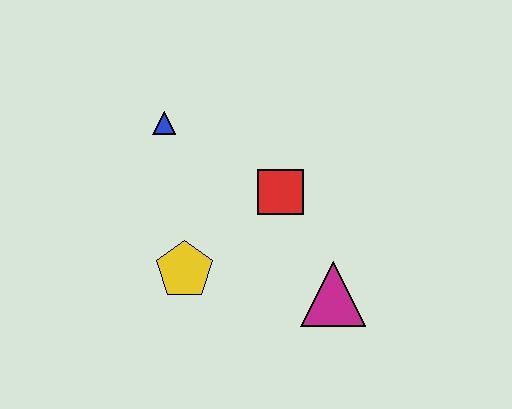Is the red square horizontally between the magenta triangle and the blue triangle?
Yes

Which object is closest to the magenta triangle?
The red square is closest to the magenta triangle.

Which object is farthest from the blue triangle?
The magenta triangle is farthest from the blue triangle.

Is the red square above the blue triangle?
No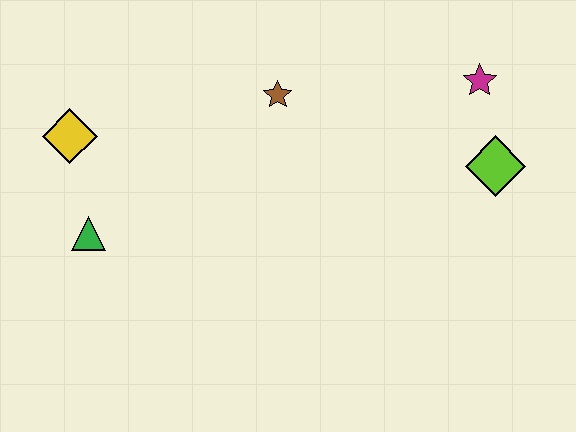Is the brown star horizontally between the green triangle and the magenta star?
Yes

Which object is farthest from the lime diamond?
The yellow diamond is farthest from the lime diamond.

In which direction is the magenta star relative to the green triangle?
The magenta star is to the right of the green triangle.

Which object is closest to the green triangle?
The yellow diamond is closest to the green triangle.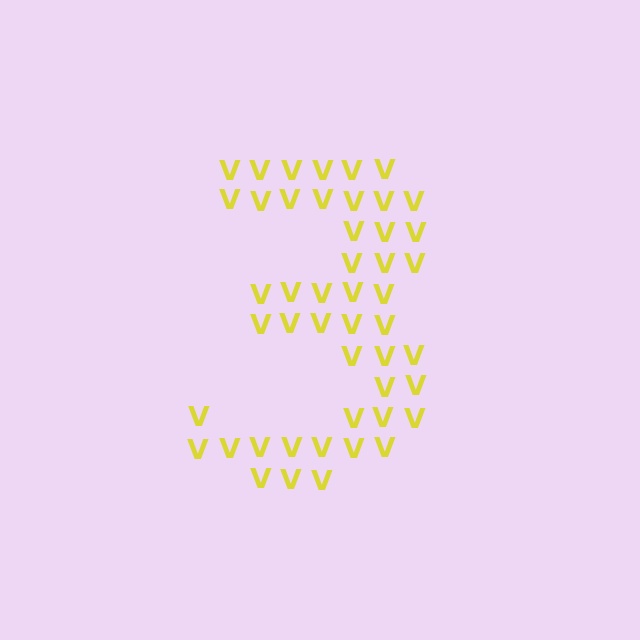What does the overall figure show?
The overall figure shows the digit 3.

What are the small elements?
The small elements are letter V's.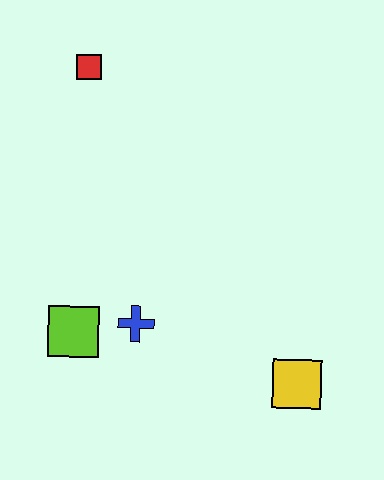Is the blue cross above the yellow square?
Yes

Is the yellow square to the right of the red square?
Yes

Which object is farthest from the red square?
The yellow square is farthest from the red square.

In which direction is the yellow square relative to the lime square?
The yellow square is to the right of the lime square.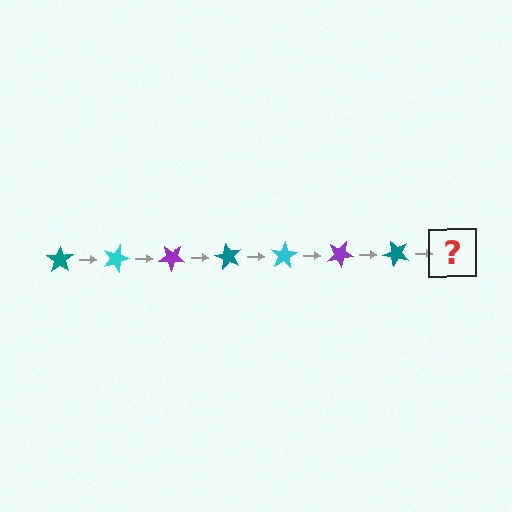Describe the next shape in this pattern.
It should be a cyan star, rotated 140 degrees from the start.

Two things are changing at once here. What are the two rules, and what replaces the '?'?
The two rules are that it rotates 20 degrees each step and the color cycles through teal, cyan, and purple. The '?' should be a cyan star, rotated 140 degrees from the start.